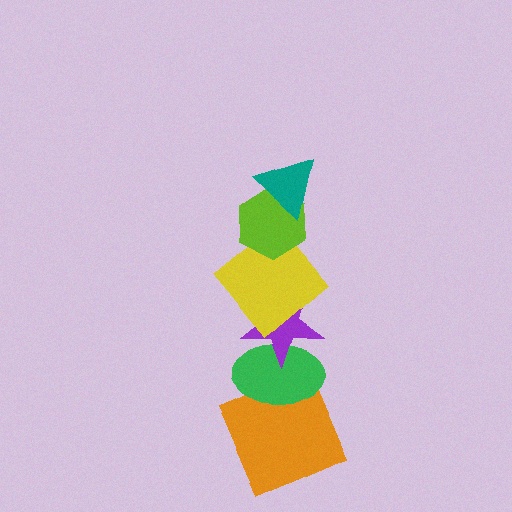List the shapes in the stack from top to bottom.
From top to bottom: the teal triangle, the lime hexagon, the yellow diamond, the purple star, the green ellipse, the orange square.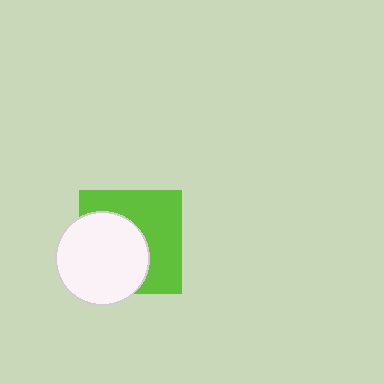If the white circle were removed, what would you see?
You would see the complete lime square.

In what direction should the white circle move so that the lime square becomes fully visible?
The white circle should move toward the lower-left. That is the shortest direction to clear the overlap and leave the lime square fully visible.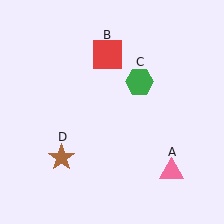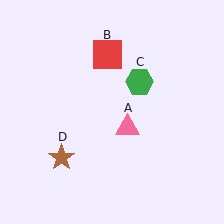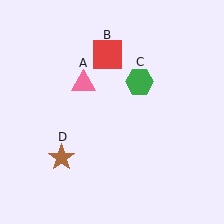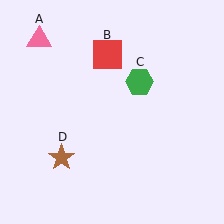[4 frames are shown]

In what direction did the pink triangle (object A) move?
The pink triangle (object A) moved up and to the left.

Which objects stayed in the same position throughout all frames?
Red square (object B) and green hexagon (object C) and brown star (object D) remained stationary.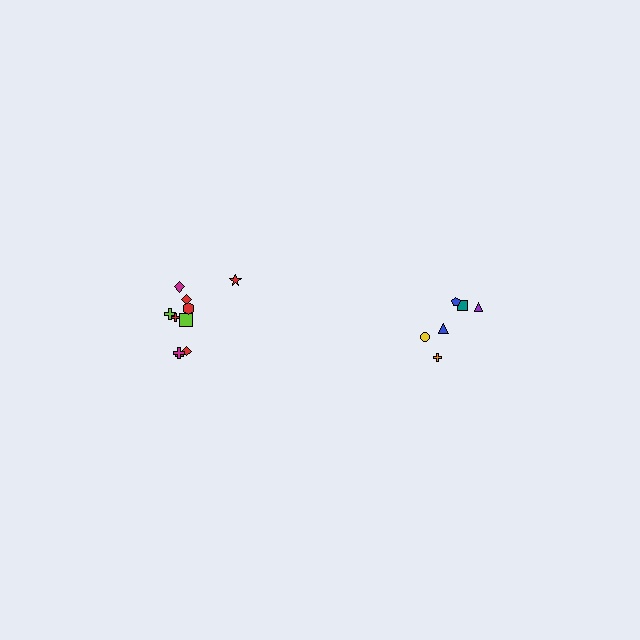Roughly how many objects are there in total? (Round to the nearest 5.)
Roughly 15 objects in total.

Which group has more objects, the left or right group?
The left group.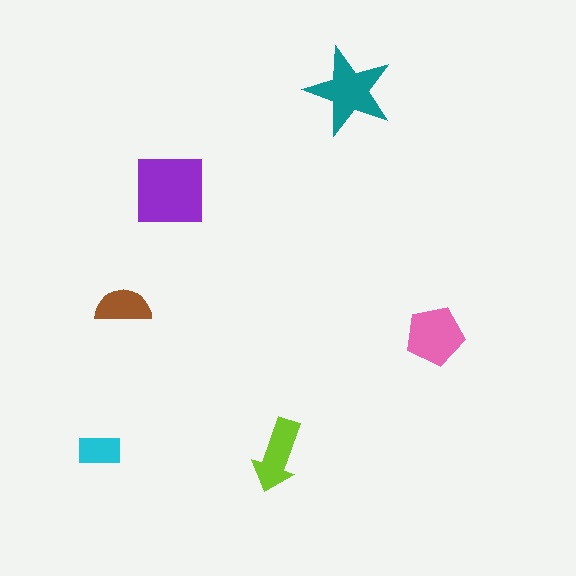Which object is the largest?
The purple square.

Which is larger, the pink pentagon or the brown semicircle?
The pink pentagon.